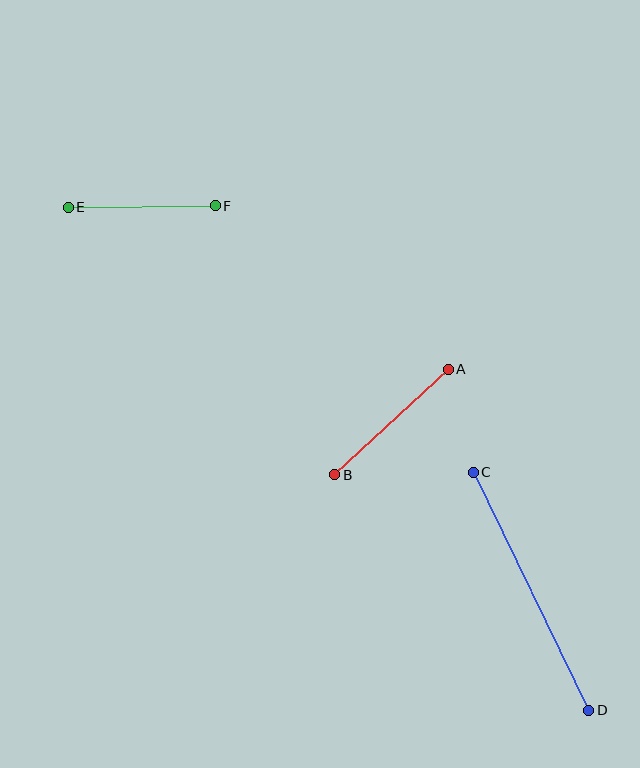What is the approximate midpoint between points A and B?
The midpoint is at approximately (391, 422) pixels.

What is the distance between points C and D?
The distance is approximately 265 pixels.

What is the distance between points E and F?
The distance is approximately 147 pixels.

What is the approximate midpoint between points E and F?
The midpoint is at approximately (142, 207) pixels.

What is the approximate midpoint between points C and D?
The midpoint is at approximately (531, 591) pixels.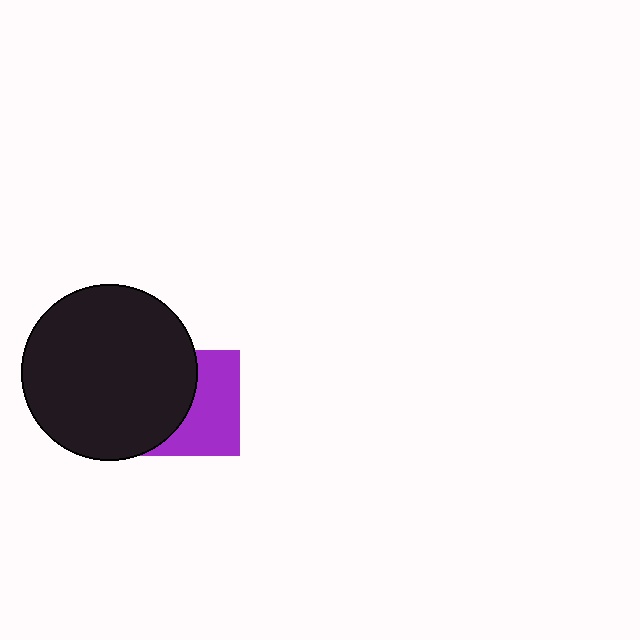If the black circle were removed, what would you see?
You would see the complete purple square.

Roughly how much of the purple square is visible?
About half of it is visible (roughly 52%).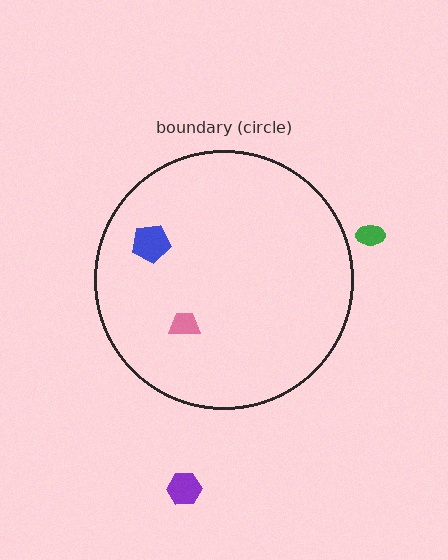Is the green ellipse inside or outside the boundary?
Outside.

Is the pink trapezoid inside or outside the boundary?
Inside.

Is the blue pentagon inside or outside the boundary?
Inside.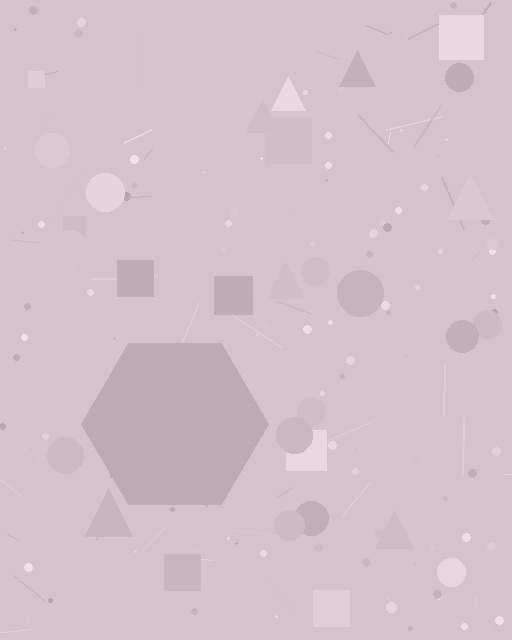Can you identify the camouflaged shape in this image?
The camouflaged shape is a hexagon.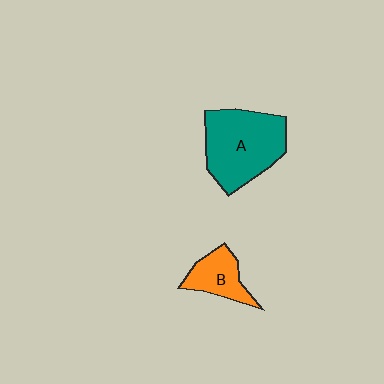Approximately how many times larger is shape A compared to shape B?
Approximately 2.2 times.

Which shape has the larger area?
Shape A (teal).